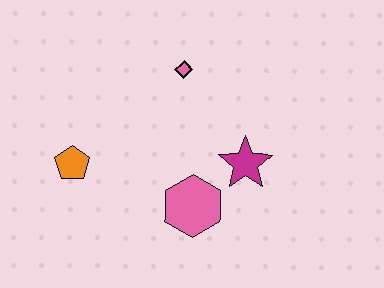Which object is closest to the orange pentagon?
The pink hexagon is closest to the orange pentagon.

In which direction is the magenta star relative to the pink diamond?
The magenta star is below the pink diamond.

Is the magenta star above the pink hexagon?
Yes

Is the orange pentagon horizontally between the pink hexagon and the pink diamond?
No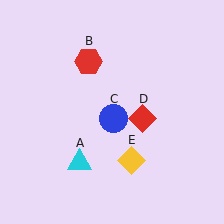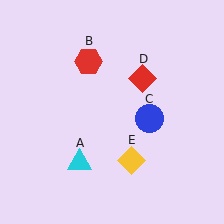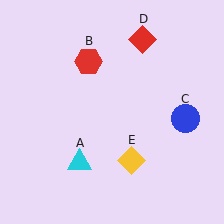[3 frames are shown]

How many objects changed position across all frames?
2 objects changed position: blue circle (object C), red diamond (object D).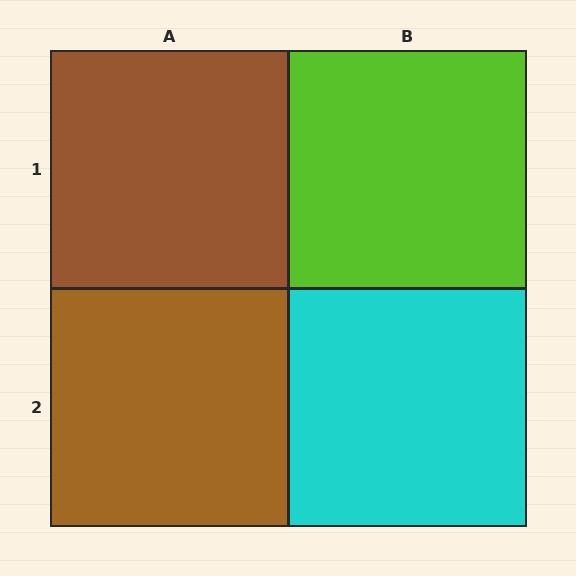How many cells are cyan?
1 cell is cyan.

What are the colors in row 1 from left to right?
Brown, lime.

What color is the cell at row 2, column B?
Cyan.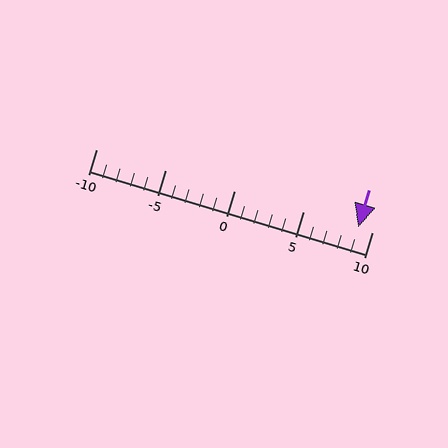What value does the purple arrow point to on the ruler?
The purple arrow points to approximately 9.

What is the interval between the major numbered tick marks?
The major tick marks are spaced 5 units apart.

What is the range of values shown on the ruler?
The ruler shows values from -10 to 10.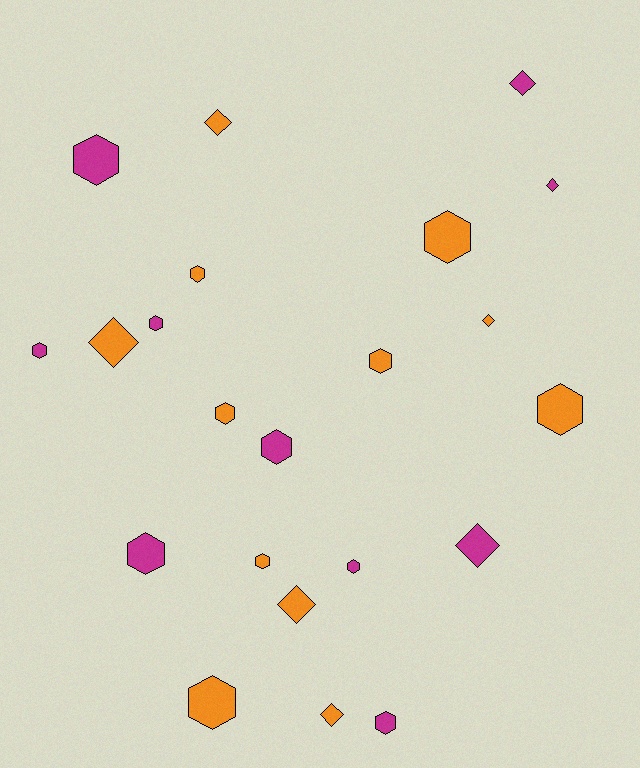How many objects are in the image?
There are 22 objects.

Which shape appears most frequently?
Hexagon, with 14 objects.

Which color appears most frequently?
Orange, with 12 objects.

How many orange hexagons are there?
There are 7 orange hexagons.